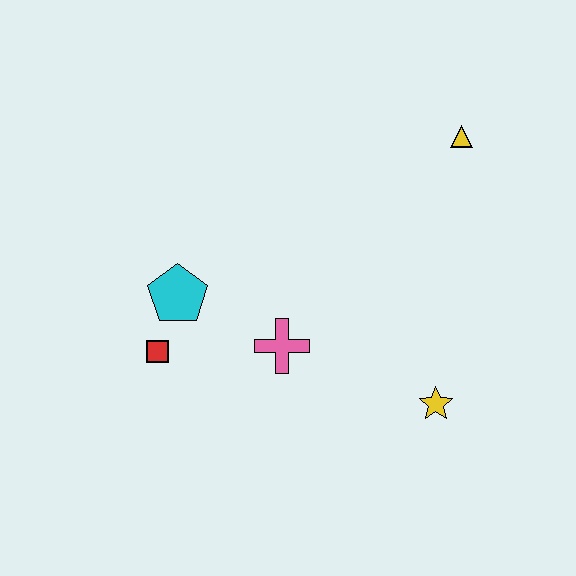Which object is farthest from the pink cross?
The yellow triangle is farthest from the pink cross.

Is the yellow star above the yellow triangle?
No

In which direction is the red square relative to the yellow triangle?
The red square is to the left of the yellow triangle.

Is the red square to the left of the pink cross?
Yes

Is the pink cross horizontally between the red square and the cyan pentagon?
No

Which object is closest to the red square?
The cyan pentagon is closest to the red square.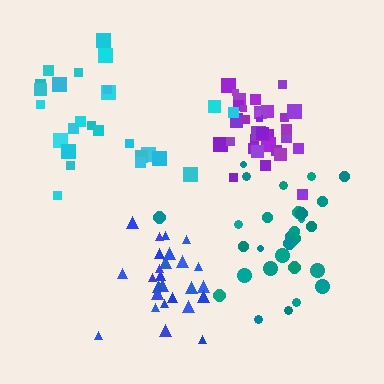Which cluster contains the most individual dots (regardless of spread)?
Purple (34).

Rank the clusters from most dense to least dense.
purple, blue, teal, cyan.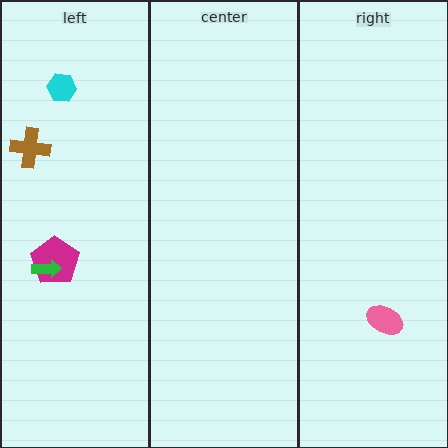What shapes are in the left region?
The cyan hexagon, the brown cross, the magenta pentagon, the green arrow.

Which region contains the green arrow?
The left region.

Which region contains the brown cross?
The left region.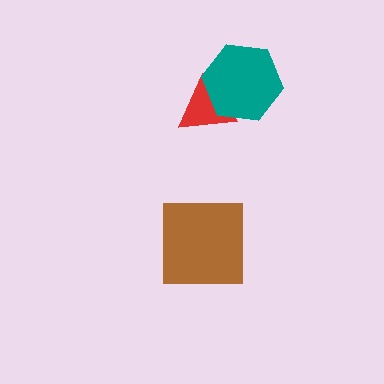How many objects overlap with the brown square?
0 objects overlap with the brown square.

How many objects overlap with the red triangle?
1 object overlaps with the red triangle.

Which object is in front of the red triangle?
The teal hexagon is in front of the red triangle.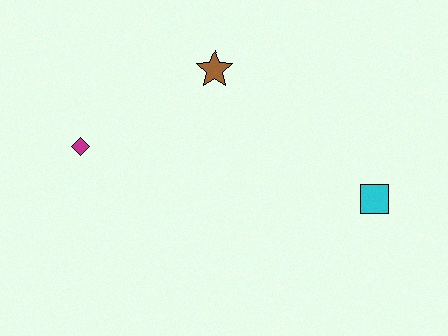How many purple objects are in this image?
There are no purple objects.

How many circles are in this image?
There are no circles.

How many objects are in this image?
There are 3 objects.